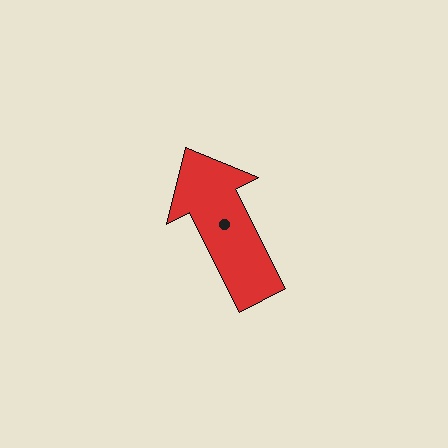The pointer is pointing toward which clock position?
Roughly 11 o'clock.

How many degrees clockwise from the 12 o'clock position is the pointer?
Approximately 333 degrees.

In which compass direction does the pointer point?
Northwest.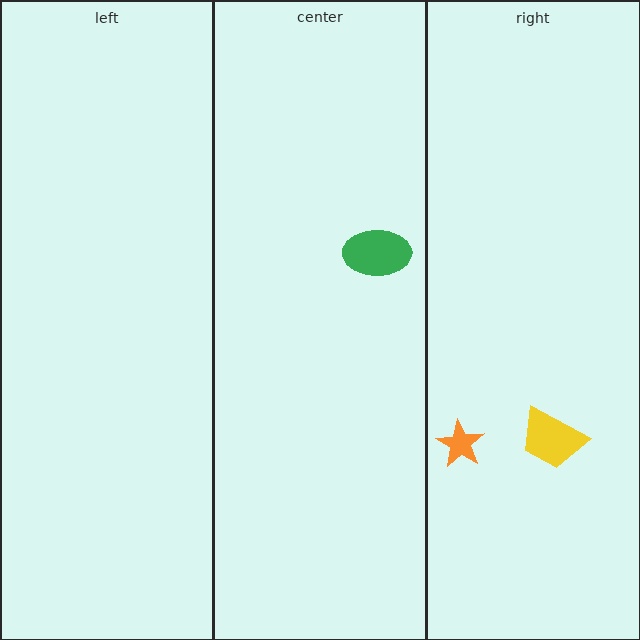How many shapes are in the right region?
2.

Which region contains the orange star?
The right region.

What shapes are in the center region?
The green ellipse.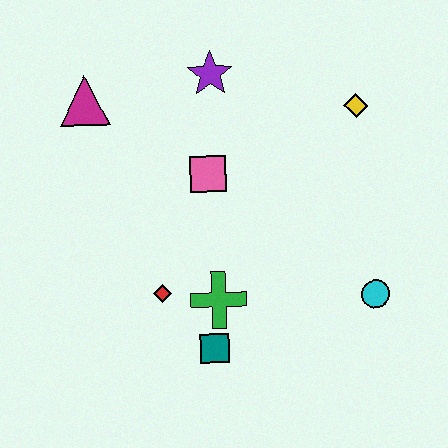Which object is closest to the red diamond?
The green cross is closest to the red diamond.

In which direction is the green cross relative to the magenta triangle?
The green cross is below the magenta triangle.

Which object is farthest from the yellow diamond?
The teal square is farthest from the yellow diamond.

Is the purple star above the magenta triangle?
Yes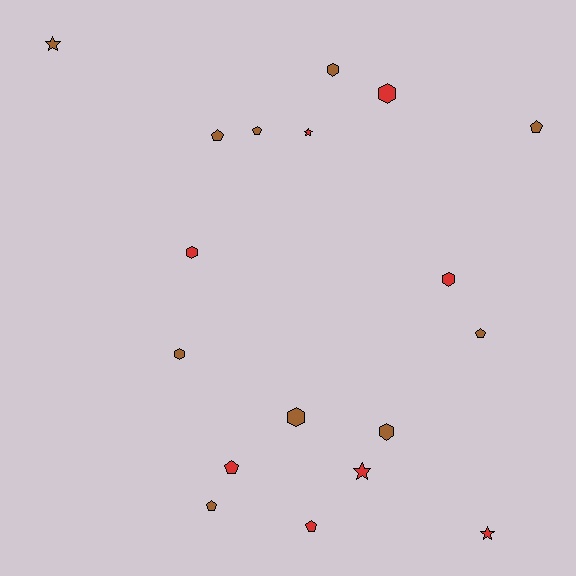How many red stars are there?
There are 3 red stars.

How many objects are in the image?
There are 18 objects.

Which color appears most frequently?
Brown, with 10 objects.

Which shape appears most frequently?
Hexagon, with 7 objects.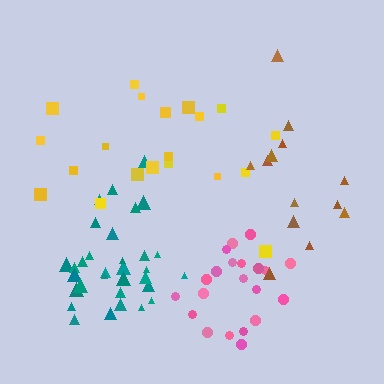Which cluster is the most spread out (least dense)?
Yellow.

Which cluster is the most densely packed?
Pink.